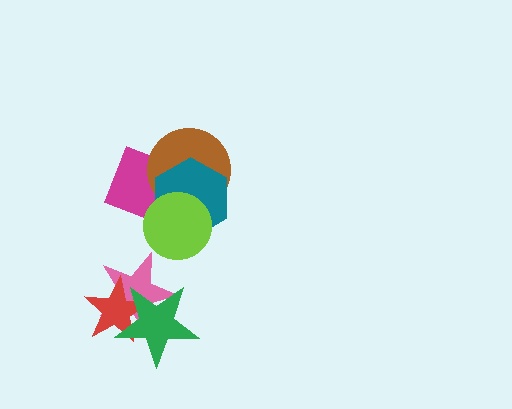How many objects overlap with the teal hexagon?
3 objects overlap with the teal hexagon.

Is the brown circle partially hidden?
Yes, it is partially covered by another shape.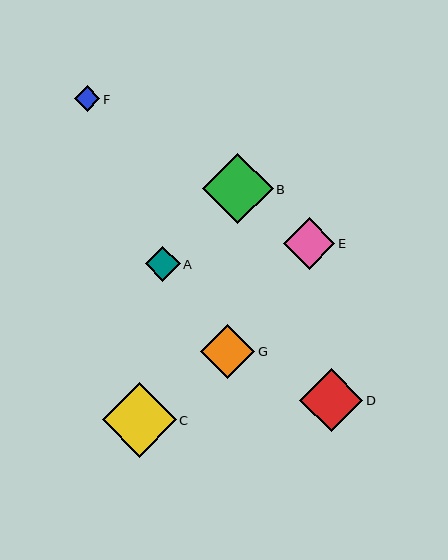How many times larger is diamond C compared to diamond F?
Diamond C is approximately 2.9 times the size of diamond F.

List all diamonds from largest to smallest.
From largest to smallest: C, B, D, G, E, A, F.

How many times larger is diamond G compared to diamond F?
Diamond G is approximately 2.1 times the size of diamond F.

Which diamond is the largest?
Diamond C is the largest with a size of approximately 74 pixels.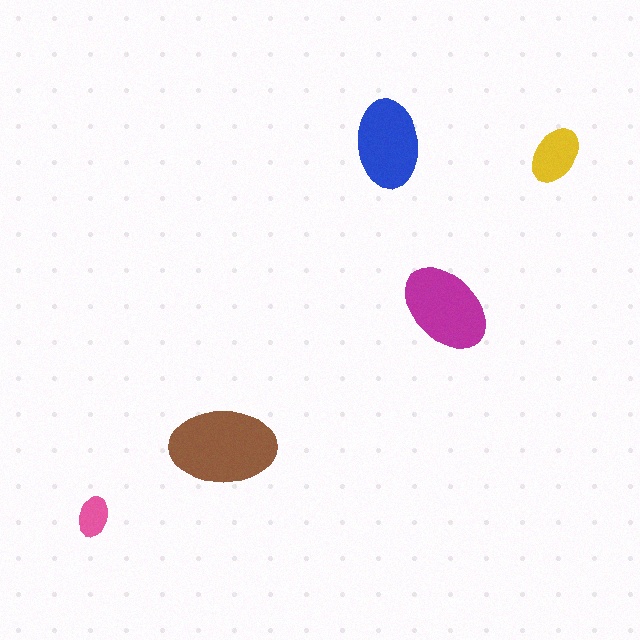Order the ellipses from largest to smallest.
the brown one, the magenta one, the blue one, the yellow one, the pink one.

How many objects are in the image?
There are 5 objects in the image.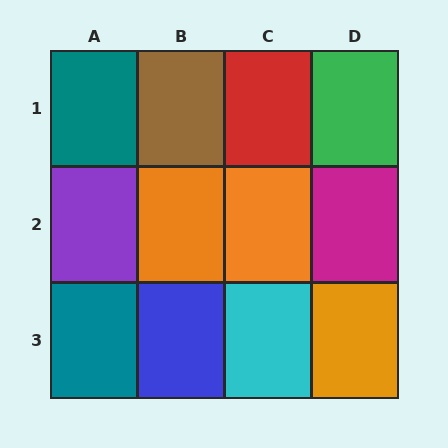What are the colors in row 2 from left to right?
Purple, orange, orange, magenta.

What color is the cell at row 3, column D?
Orange.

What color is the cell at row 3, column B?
Blue.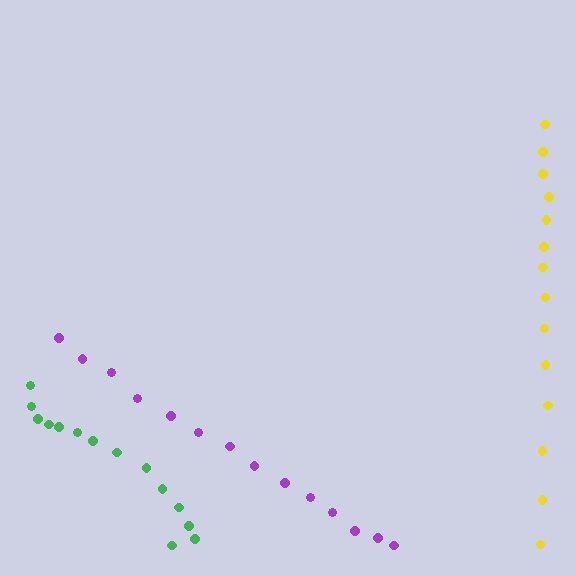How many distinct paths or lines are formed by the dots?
There are 3 distinct paths.